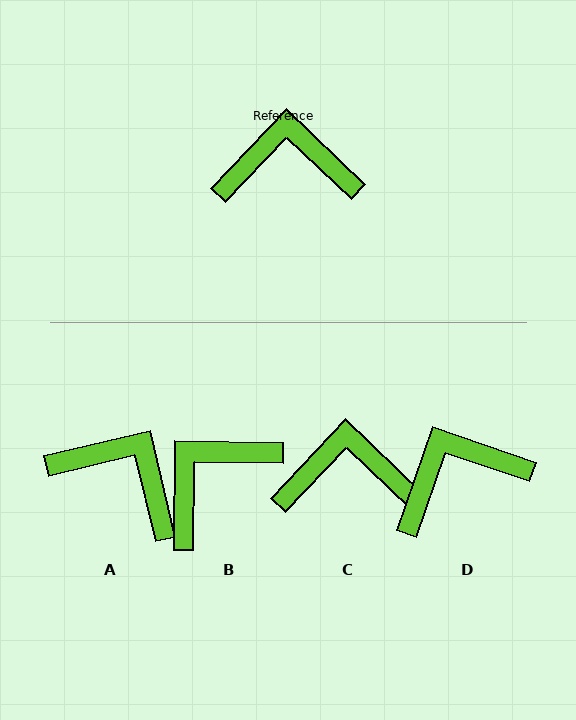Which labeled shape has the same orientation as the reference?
C.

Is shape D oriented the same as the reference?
No, it is off by about 25 degrees.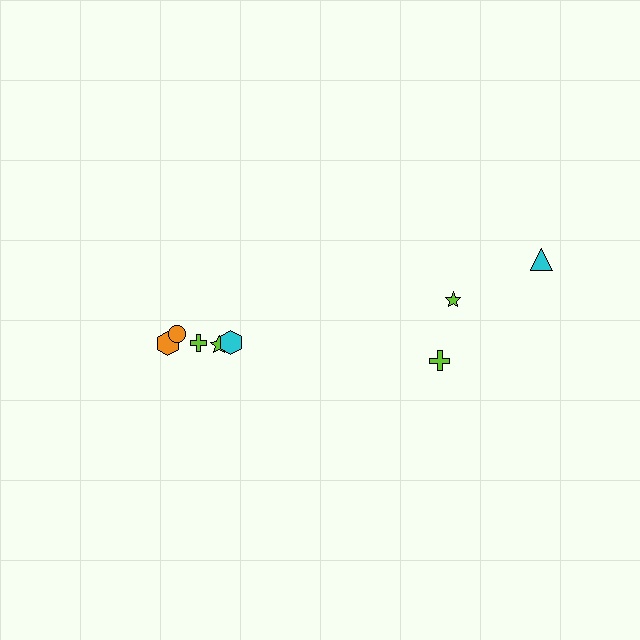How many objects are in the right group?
There are 3 objects.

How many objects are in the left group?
There are 5 objects.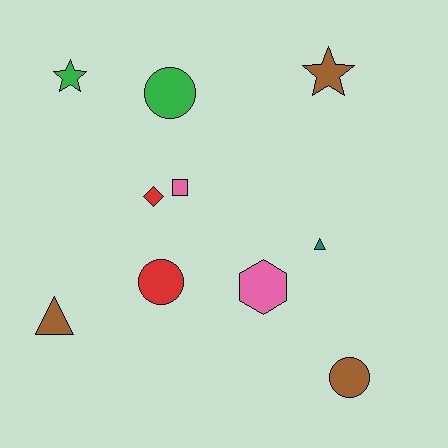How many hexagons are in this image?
There is 1 hexagon.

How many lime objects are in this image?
There are no lime objects.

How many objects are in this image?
There are 10 objects.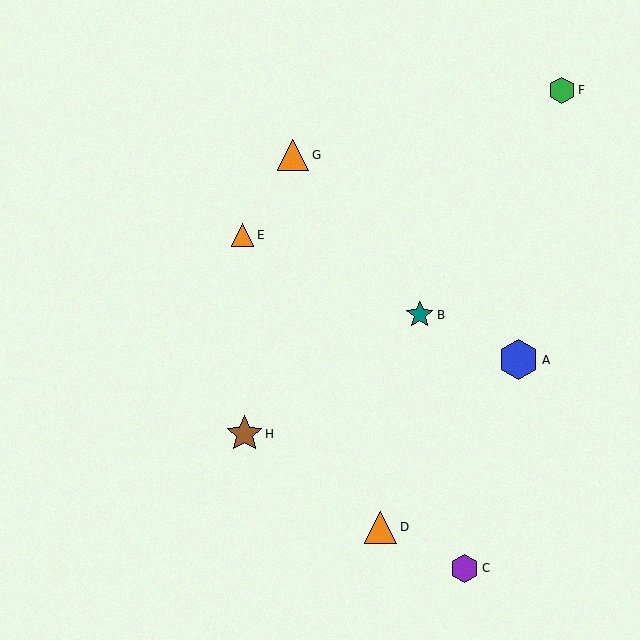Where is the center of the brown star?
The center of the brown star is at (244, 434).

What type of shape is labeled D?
Shape D is an orange triangle.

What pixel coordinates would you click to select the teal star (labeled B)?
Click at (420, 315) to select the teal star B.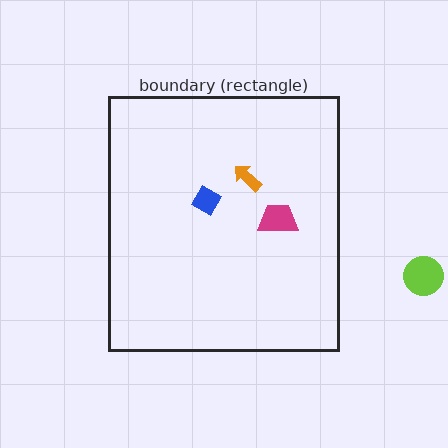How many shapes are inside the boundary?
3 inside, 1 outside.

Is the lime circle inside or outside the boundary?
Outside.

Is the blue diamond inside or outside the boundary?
Inside.